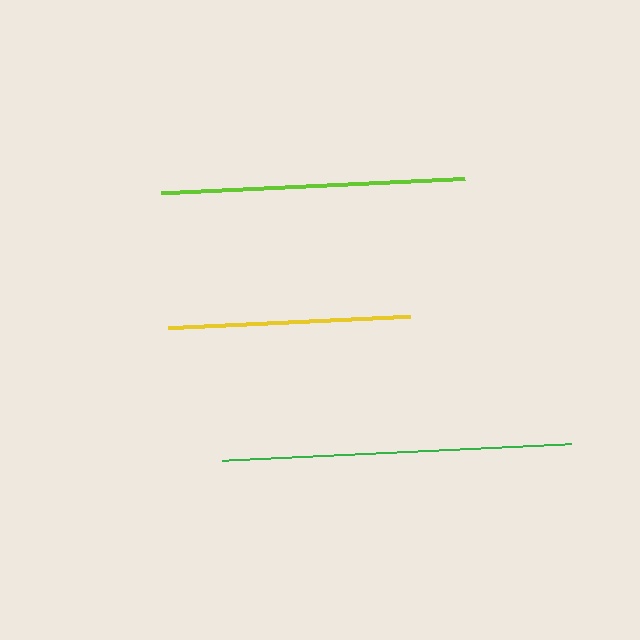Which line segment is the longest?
The green line is the longest at approximately 350 pixels.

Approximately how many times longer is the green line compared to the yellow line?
The green line is approximately 1.4 times the length of the yellow line.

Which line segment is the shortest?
The yellow line is the shortest at approximately 242 pixels.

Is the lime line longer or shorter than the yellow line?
The lime line is longer than the yellow line.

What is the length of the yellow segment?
The yellow segment is approximately 242 pixels long.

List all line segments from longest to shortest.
From longest to shortest: green, lime, yellow.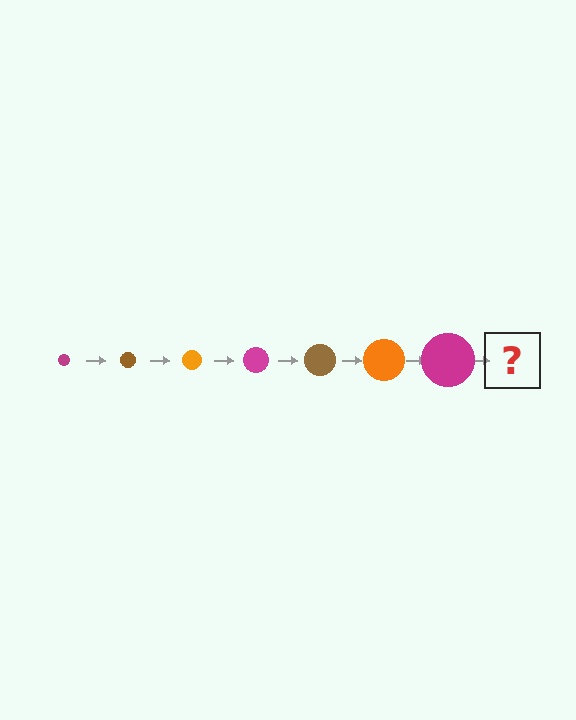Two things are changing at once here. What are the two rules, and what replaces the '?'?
The two rules are that the circle grows larger each step and the color cycles through magenta, brown, and orange. The '?' should be a brown circle, larger than the previous one.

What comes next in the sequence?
The next element should be a brown circle, larger than the previous one.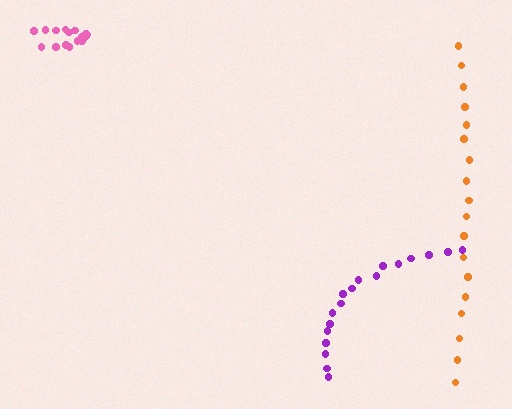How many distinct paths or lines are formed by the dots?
There are 3 distinct paths.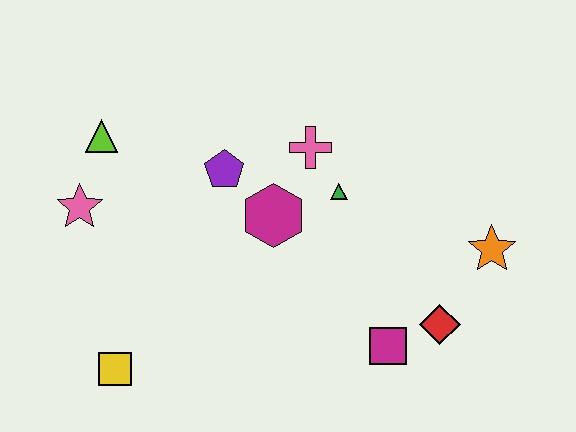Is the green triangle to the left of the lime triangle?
No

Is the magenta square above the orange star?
No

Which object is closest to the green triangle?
The pink cross is closest to the green triangle.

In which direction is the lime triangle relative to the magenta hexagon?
The lime triangle is to the left of the magenta hexagon.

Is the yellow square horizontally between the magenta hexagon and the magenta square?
No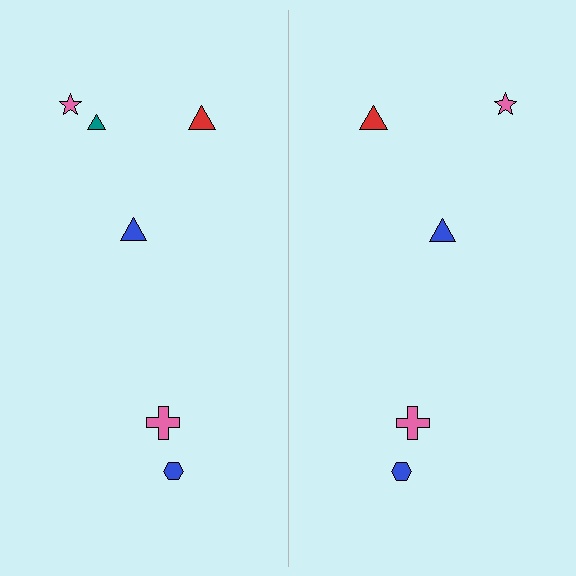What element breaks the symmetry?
A teal triangle is missing from the right side.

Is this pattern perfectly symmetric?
No, the pattern is not perfectly symmetric. A teal triangle is missing from the right side.